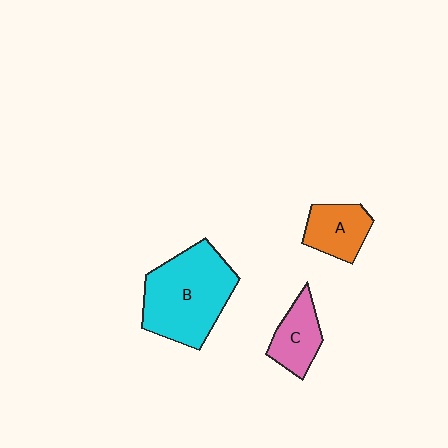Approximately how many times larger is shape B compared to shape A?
Approximately 2.3 times.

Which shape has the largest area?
Shape B (cyan).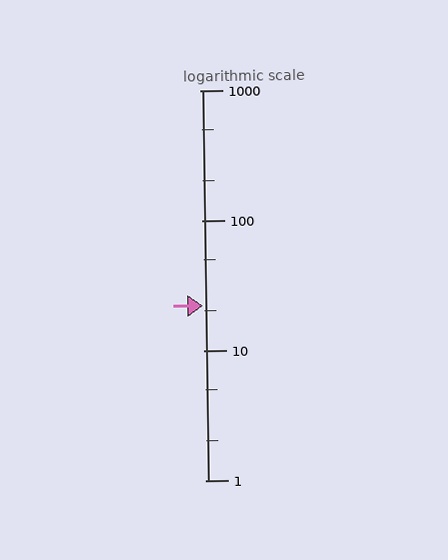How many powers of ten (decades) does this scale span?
The scale spans 3 decades, from 1 to 1000.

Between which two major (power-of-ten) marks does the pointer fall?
The pointer is between 10 and 100.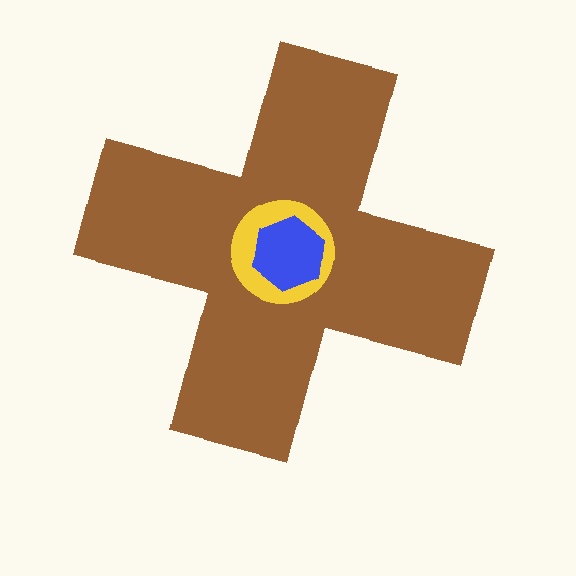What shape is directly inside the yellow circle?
The blue hexagon.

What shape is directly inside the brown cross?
The yellow circle.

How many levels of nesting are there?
3.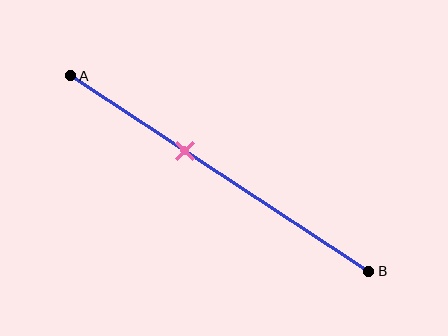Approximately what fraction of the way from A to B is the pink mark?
The pink mark is approximately 40% of the way from A to B.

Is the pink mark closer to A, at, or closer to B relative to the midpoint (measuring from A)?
The pink mark is closer to point A than the midpoint of segment AB.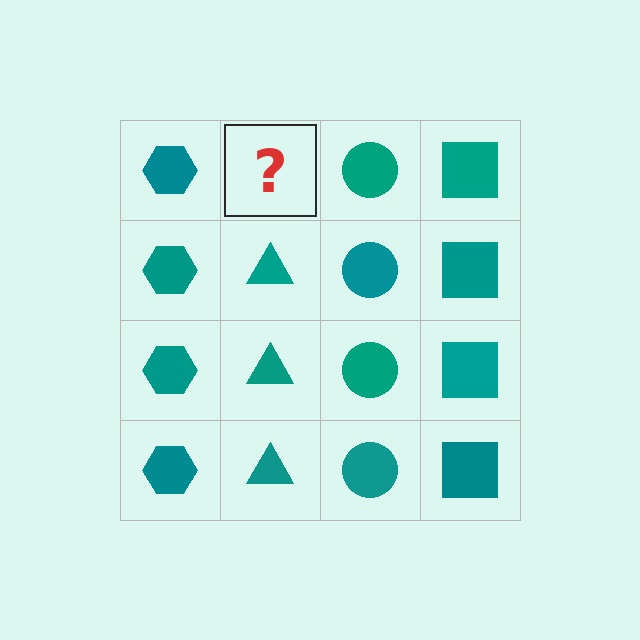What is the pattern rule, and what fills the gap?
The rule is that each column has a consistent shape. The gap should be filled with a teal triangle.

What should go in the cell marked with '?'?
The missing cell should contain a teal triangle.